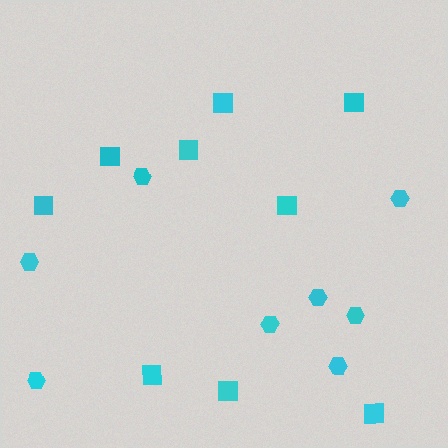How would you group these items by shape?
There are 2 groups: one group of squares (9) and one group of hexagons (8).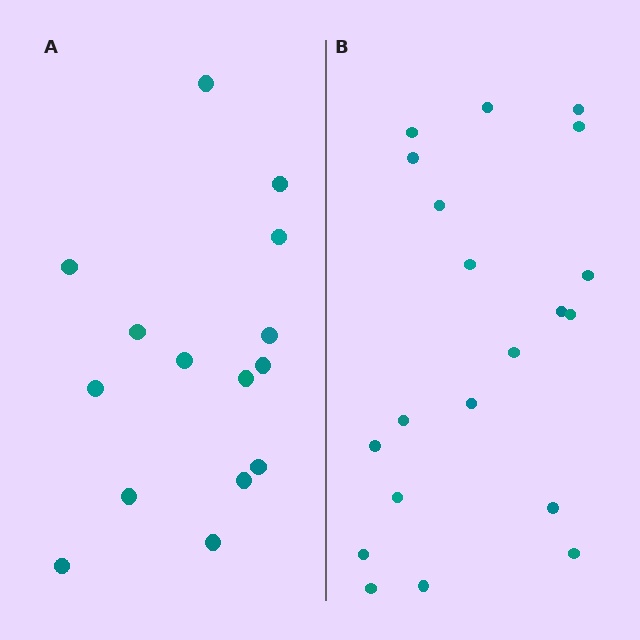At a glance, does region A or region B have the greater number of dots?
Region B (the right region) has more dots.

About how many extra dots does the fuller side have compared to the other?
Region B has about 5 more dots than region A.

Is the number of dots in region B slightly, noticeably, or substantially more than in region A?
Region B has noticeably more, but not dramatically so. The ratio is roughly 1.3 to 1.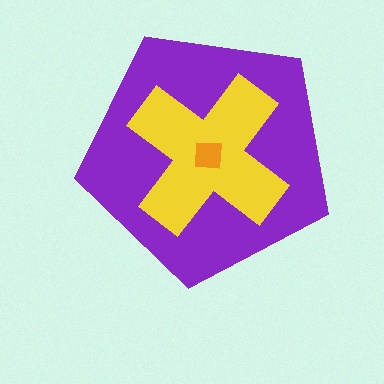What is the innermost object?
The orange square.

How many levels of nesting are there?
3.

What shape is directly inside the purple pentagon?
The yellow cross.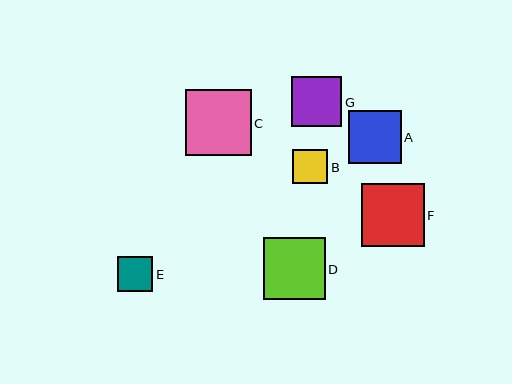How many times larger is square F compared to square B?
Square F is approximately 1.8 times the size of square B.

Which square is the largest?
Square C is the largest with a size of approximately 65 pixels.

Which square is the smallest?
Square B is the smallest with a size of approximately 35 pixels.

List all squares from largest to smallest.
From largest to smallest: C, F, D, A, G, E, B.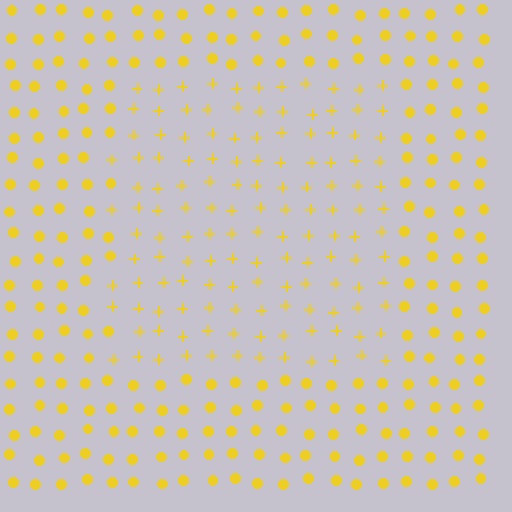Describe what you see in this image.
The image is filled with small yellow elements arranged in a uniform grid. A rectangle-shaped region contains plus signs, while the surrounding area contains circles. The boundary is defined purely by the change in element shape.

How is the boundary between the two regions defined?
The boundary is defined by a change in element shape: plus signs inside vs. circles outside. All elements share the same color and spacing.